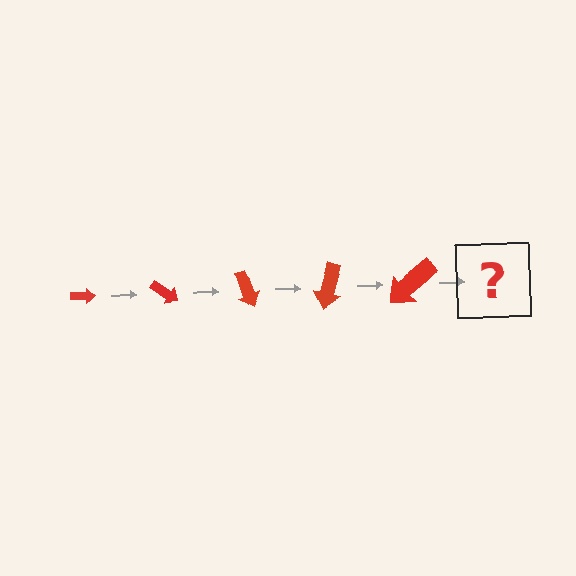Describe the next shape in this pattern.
It should be an arrow, larger than the previous one and rotated 175 degrees from the start.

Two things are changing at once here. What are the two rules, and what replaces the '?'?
The two rules are that the arrow grows larger each step and it rotates 35 degrees each step. The '?' should be an arrow, larger than the previous one and rotated 175 degrees from the start.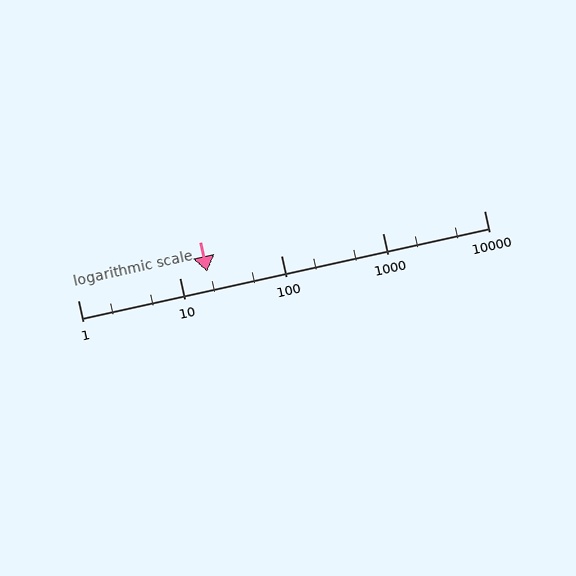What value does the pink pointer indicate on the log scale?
The pointer indicates approximately 19.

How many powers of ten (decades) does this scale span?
The scale spans 4 decades, from 1 to 10000.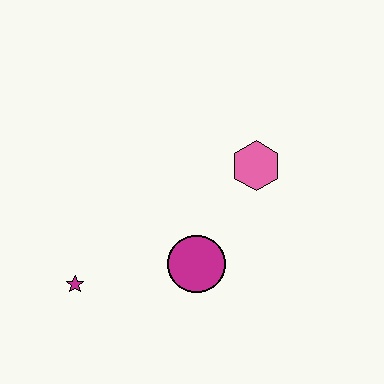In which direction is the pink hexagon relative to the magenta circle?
The pink hexagon is above the magenta circle.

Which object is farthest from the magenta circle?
The magenta star is farthest from the magenta circle.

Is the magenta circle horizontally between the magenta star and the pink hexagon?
Yes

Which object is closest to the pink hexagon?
The magenta circle is closest to the pink hexagon.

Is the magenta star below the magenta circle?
Yes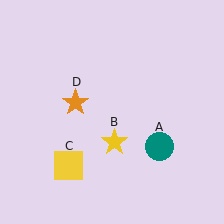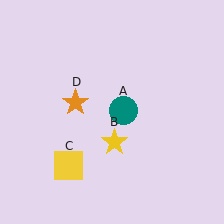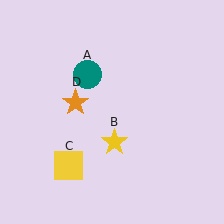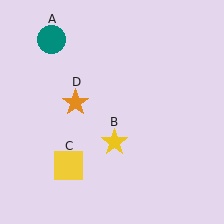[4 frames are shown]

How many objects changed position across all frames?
1 object changed position: teal circle (object A).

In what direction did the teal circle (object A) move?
The teal circle (object A) moved up and to the left.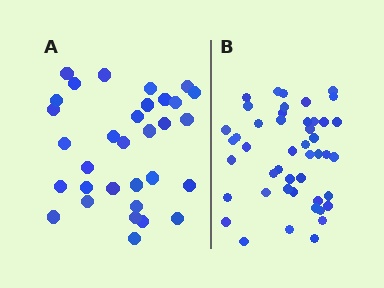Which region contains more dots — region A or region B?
Region B (the right region) has more dots.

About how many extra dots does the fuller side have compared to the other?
Region B has approximately 15 more dots than region A.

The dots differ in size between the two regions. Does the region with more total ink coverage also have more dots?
No. Region A has more total ink coverage because its dots are larger, but region B actually contains more individual dots. Total area can be misleading — the number of items is what matters here.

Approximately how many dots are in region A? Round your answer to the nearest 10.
About 30 dots. (The exact count is 32, which rounds to 30.)